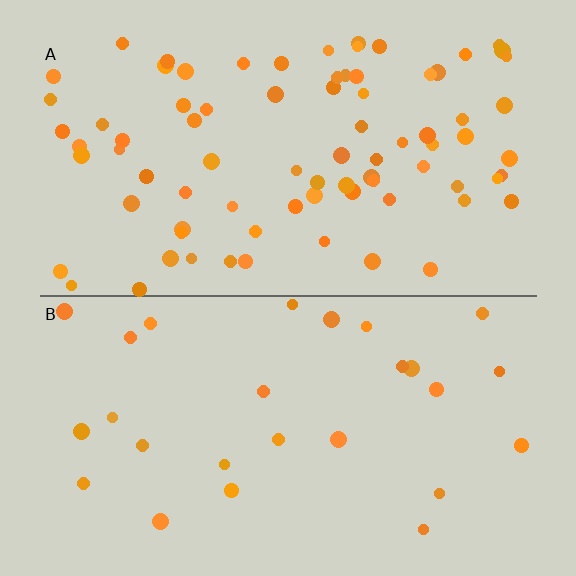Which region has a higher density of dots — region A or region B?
A (the top).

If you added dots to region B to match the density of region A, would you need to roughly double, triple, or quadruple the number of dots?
Approximately triple.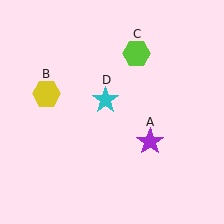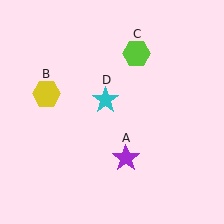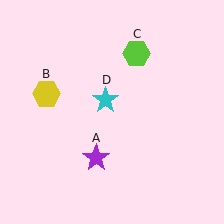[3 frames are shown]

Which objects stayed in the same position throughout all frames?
Yellow hexagon (object B) and lime hexagon (object C) and cyan star (object D) remained stationary.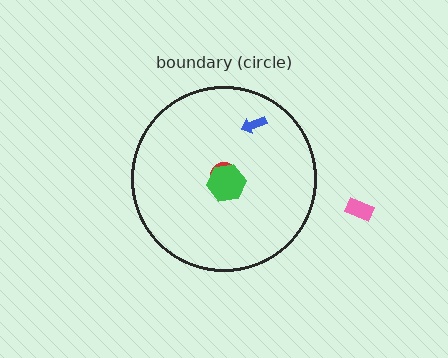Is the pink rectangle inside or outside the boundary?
Outside.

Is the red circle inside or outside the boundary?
Inside.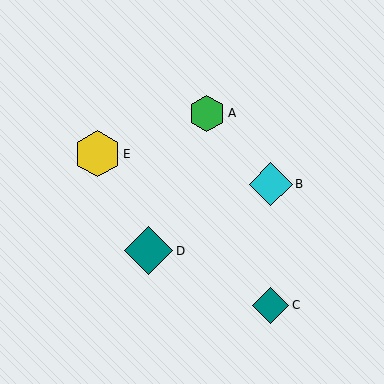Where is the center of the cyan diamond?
The center of the cyan diamond is at (271, 184).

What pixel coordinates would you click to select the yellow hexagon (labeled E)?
Click at (97, 154) to select the yellow hexagon E.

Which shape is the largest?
The teal diamond (labeled D) is the largest.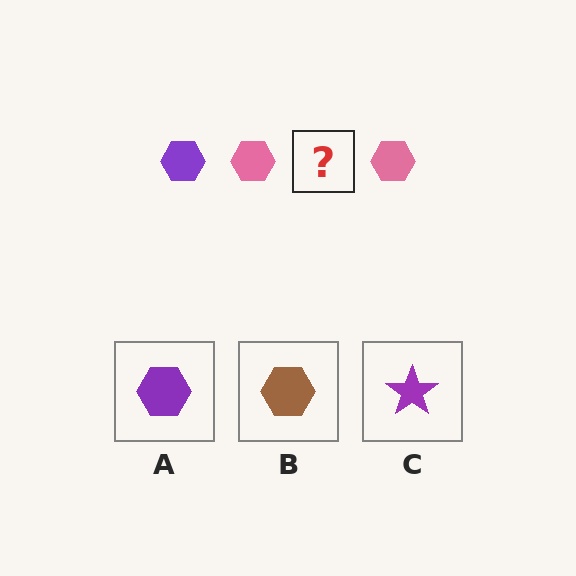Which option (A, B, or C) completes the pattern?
A.